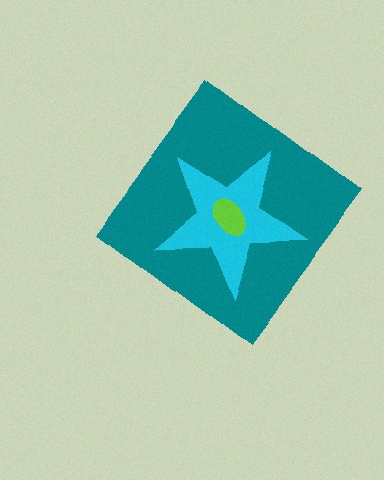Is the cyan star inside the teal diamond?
Yes.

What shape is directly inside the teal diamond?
The cyan star.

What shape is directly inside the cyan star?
The lime ellipse.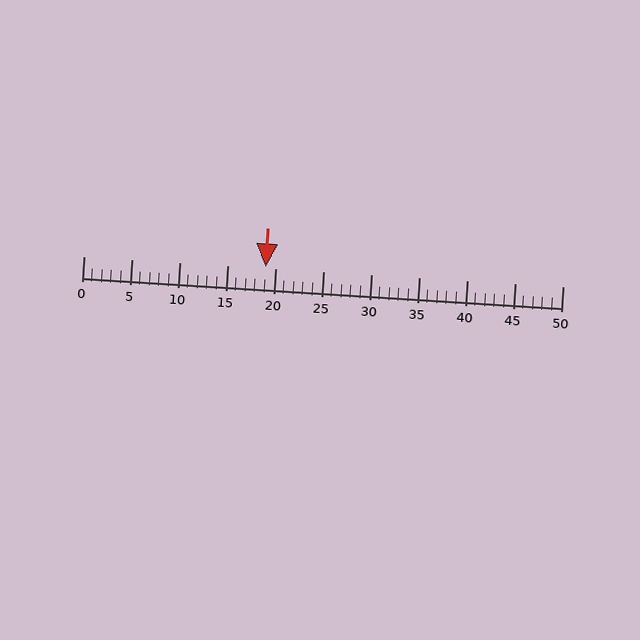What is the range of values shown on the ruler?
The ruler shows values from 0 to 50.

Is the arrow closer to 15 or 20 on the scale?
The arrow is closer to 20.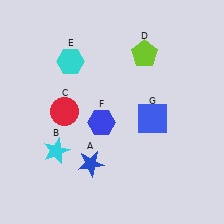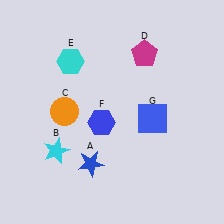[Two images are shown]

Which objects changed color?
C changed from red to orange. D changed from lime to magenta.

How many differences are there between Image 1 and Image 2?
There are 2 differences between the two images.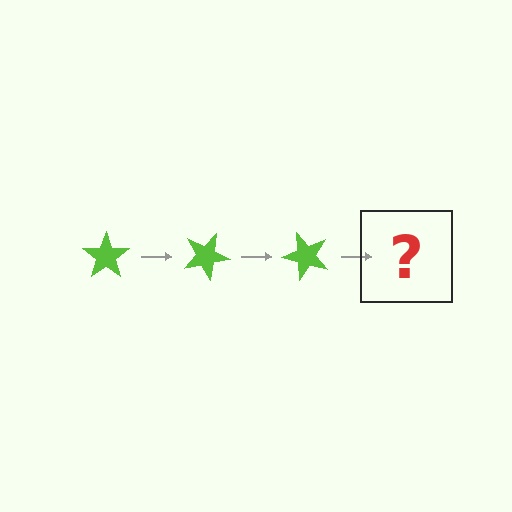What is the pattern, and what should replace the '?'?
The pattern is that the star rotates 25 degrees each step. The '?' should be a lime star rotated 75 degrees.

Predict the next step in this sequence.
The next step is a lime star rotated 75 degrees.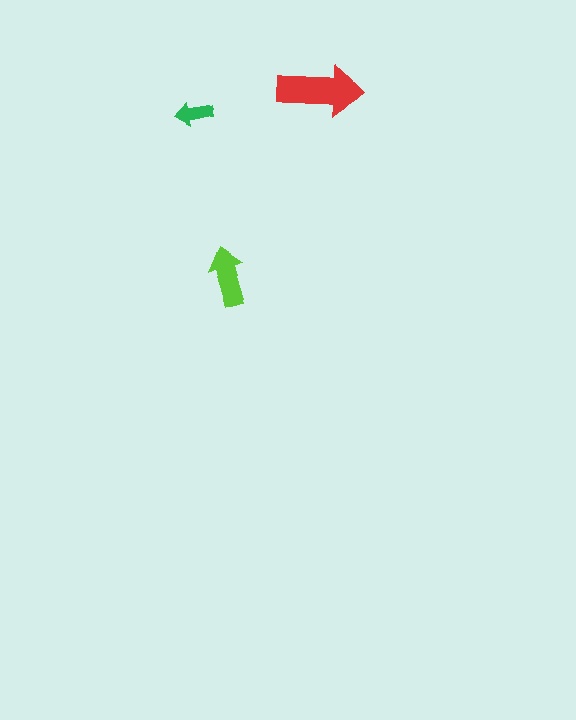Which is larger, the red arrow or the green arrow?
The red one.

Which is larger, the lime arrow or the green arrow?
The lime one.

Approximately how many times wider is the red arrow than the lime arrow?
About 1.5 times wider.